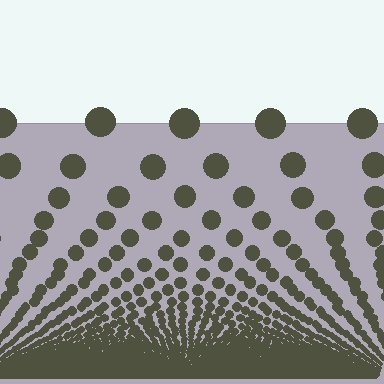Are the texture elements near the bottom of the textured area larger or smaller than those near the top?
Smaller. The gradient is inverted — elements near the bottom are smaller and denser.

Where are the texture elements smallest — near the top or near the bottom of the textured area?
Near the bottom.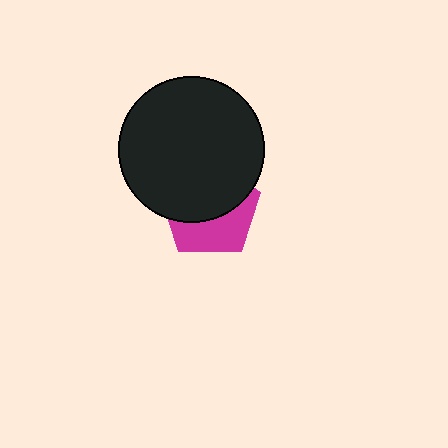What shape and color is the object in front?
The object in front is a black circle.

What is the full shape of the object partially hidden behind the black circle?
The partially hidden object is a magenta pentagon.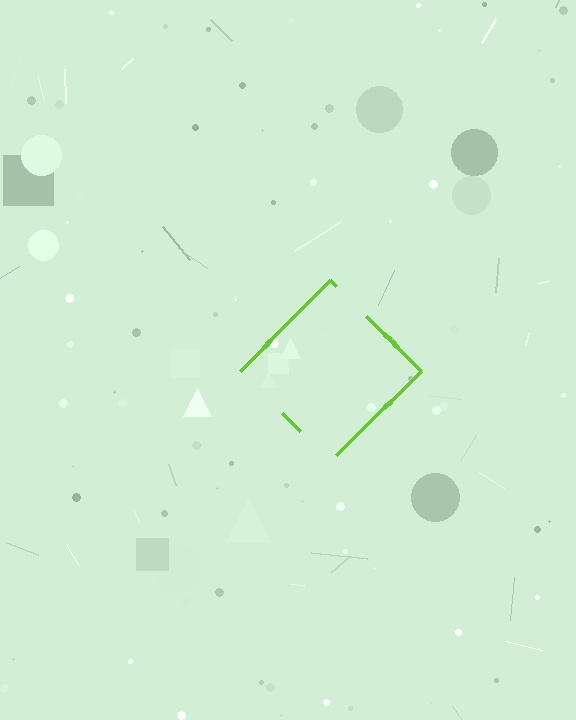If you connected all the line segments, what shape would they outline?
They would outline a diamond.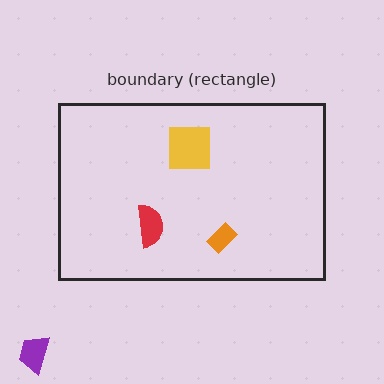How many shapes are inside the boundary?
3 inside, 1 outside.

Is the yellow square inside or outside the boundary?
Inside.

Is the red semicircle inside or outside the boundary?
Inside.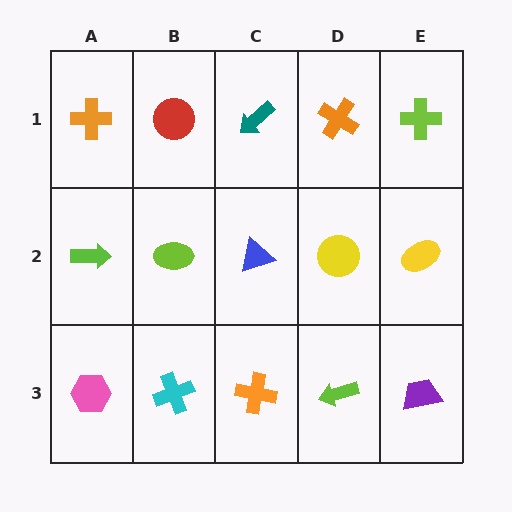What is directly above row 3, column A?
A lime arrow.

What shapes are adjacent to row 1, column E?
A yellow ellipse (row 2, column E), an orange cross (row 1, column D).